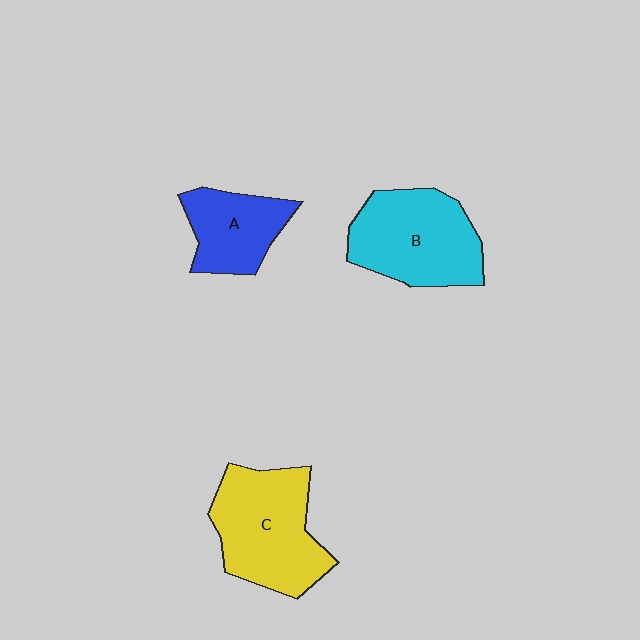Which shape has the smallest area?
Shape A (blue).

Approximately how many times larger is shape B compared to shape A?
Approximately 1.5 times.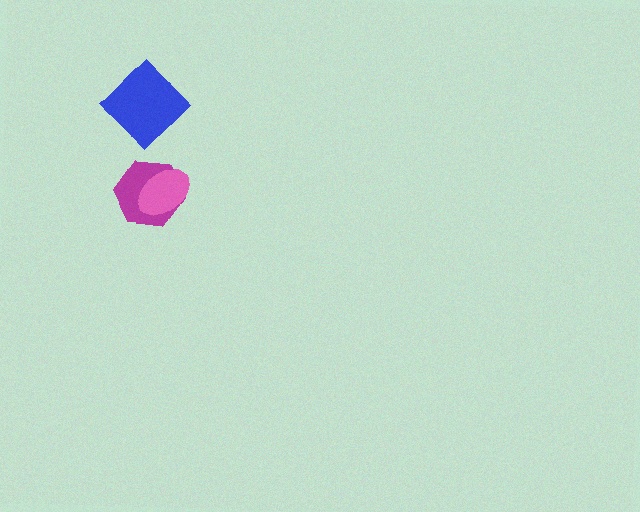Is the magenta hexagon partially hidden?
Yes, it is partially covered by another shape.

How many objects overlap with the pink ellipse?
1 object overlaps with the pink ellipse.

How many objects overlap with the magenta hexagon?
1 object overlaps with the magenta hexagon.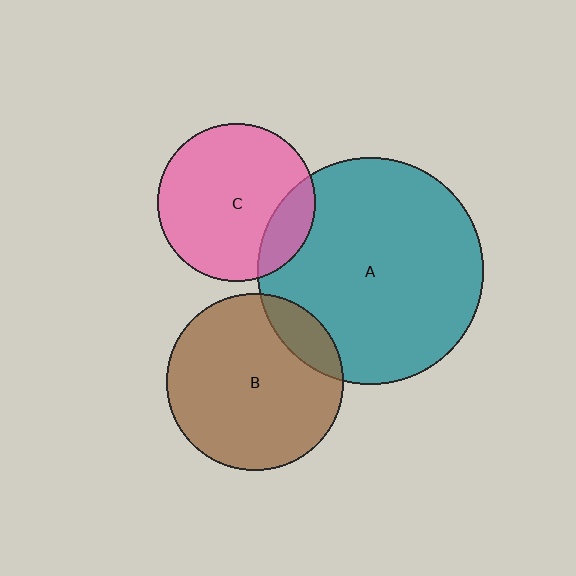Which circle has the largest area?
Circle A (teal).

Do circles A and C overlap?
Yes.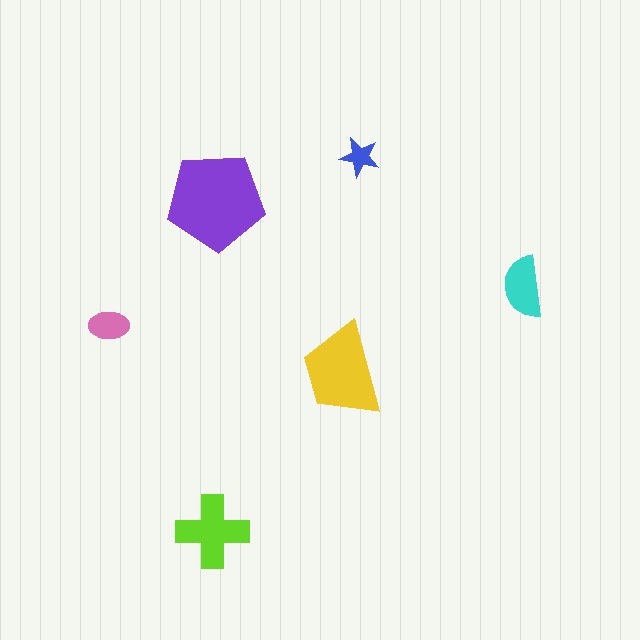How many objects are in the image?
There are 6 objects in the image.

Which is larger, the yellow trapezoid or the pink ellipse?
The yellow trapezoid.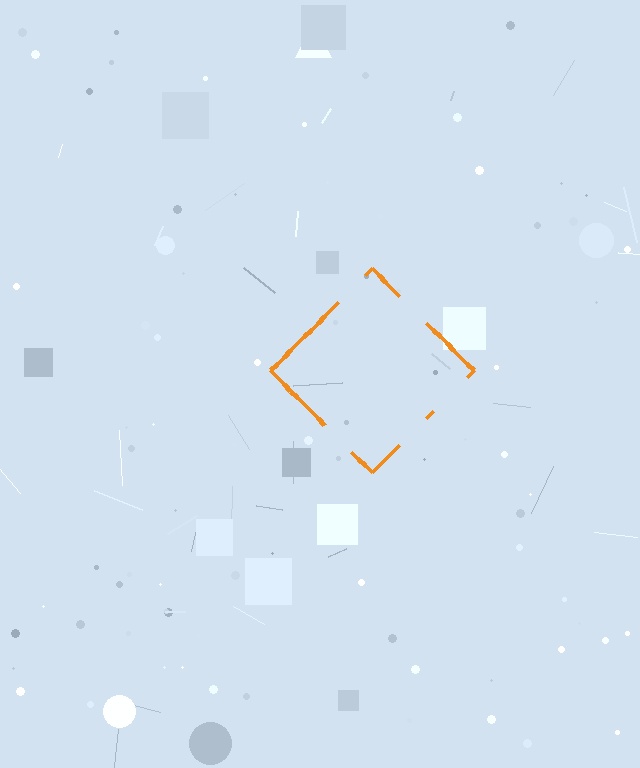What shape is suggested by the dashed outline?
The dashed outline suggests a diamond.